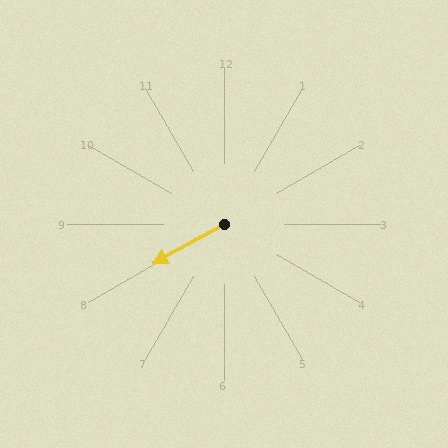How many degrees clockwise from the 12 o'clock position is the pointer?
Approximately 241 degrees.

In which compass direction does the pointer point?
Southwest.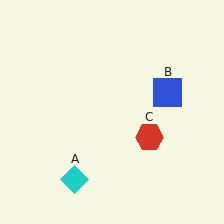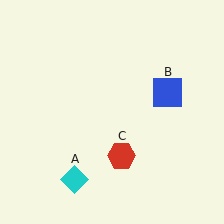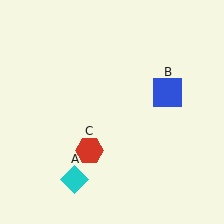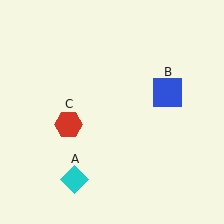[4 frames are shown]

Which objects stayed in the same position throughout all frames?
Cyan diamond (object A) and blue square (object B) remained stationary.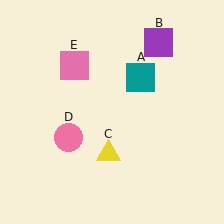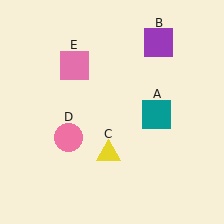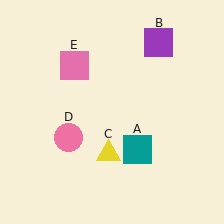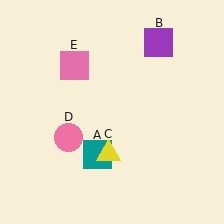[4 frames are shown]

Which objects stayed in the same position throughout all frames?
Purple square (object B) and yellow triangle (object C) and pink circle (object D) and pink square (object E) remained stationary.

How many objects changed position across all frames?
1 object changed position: teal square (object A).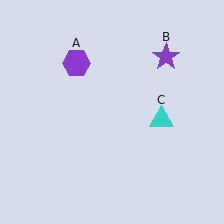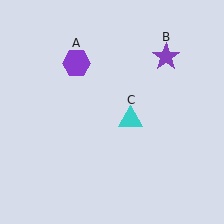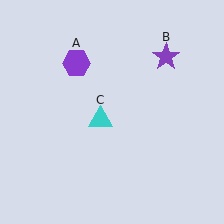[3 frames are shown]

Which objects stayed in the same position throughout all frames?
Purple hexagon (object A) and purple star (object B) remained stationary.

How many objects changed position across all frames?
1 object changed position: cyan triangle (object C).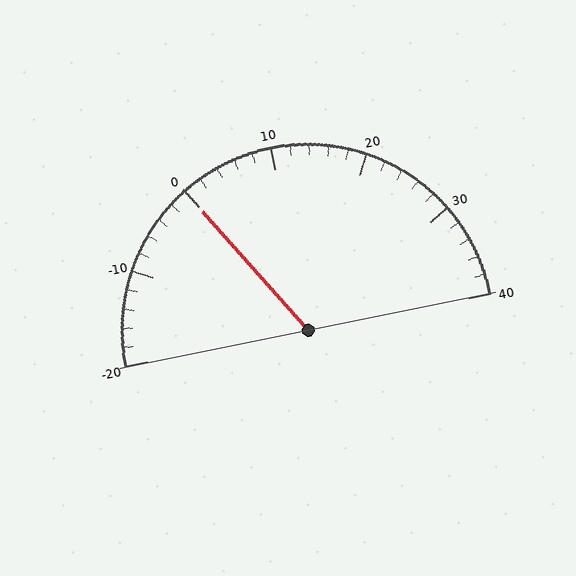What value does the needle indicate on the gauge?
The needle indicates approximately 0.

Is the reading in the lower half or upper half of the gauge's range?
The reading is in the lower half of the range (-20 to 40).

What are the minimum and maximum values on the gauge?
The gauge ranges from -20 to 40.